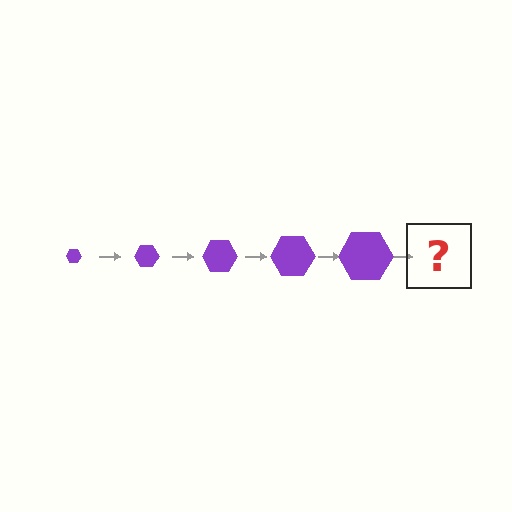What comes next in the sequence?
The next element should be a purple hexagon, larger than the previous one.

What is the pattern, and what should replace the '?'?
The pattern is that the hexagon gets progressively larger each step. The '?' should be a purple hexagon, larger than the previous one.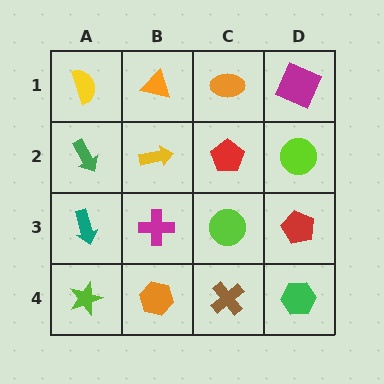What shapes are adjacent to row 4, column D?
A red pentagon (row 3, column D), a brown cross (row 4, column C).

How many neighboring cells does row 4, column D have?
2.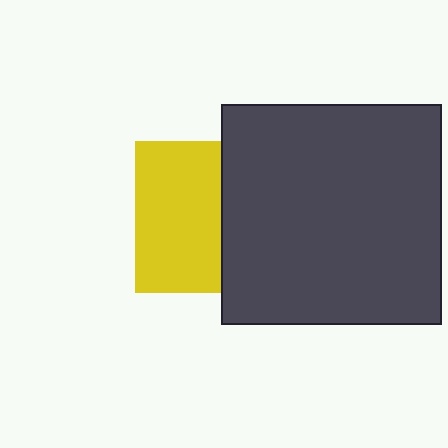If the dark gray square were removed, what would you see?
You would see the complete yellow square.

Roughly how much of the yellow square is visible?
About half of it is visible (roughly 57%).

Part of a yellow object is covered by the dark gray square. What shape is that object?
It is a square.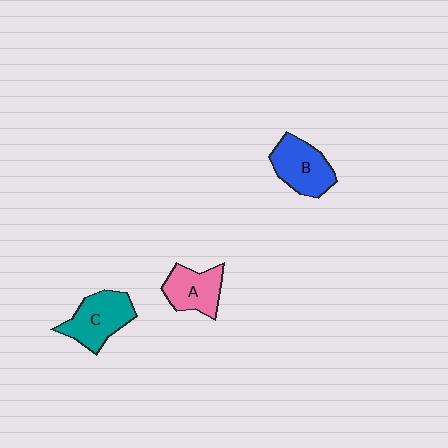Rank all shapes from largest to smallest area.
From largest to smallest: C (teal), B (blue), A (pink).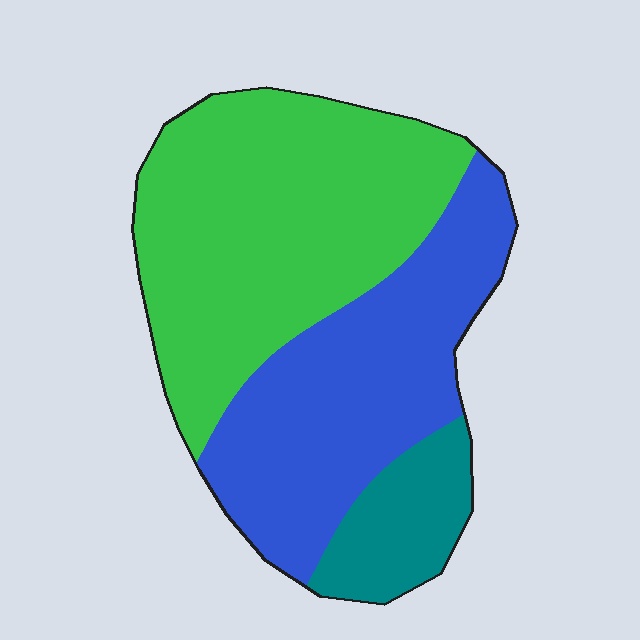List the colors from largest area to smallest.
From largest to smallest: green, blue, teal.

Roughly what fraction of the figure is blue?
Blue covers 38% of the figure.